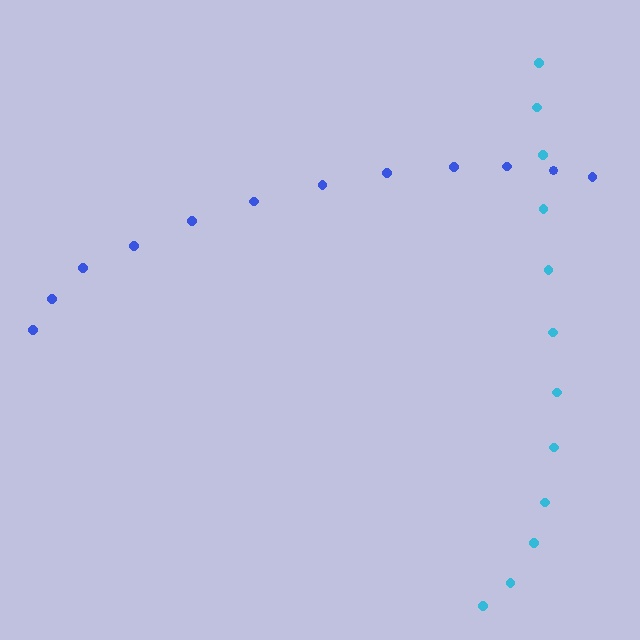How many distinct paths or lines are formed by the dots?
There are 2 distinct paths.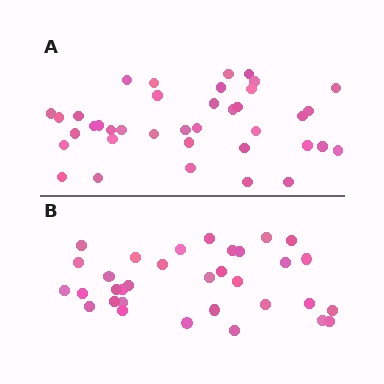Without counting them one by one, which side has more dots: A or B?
Region A (the top region) has more dots.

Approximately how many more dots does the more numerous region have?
Region A has about 5 more dots than region B.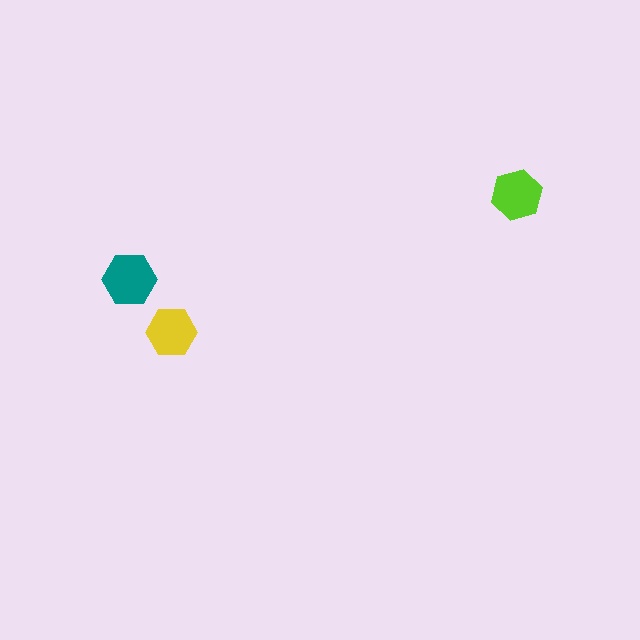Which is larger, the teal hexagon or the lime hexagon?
The teal one.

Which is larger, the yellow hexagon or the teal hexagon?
The teal one.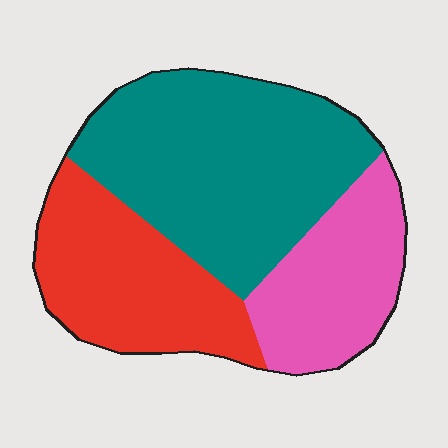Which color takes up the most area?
Teal, at roughly 45%.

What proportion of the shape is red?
Red covers about 30% of the shape.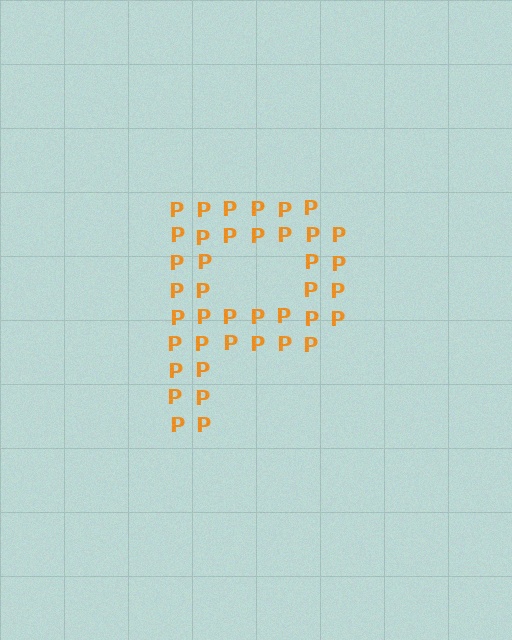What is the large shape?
The large shape is the letter P.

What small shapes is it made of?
It is made of small letter P's.